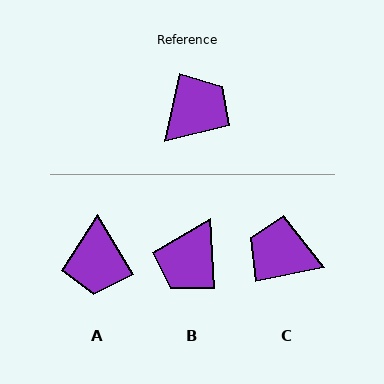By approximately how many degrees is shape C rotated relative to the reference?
Approximately 114 degrees counter-clockwise.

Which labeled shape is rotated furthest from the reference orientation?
B, about 163 degrees away.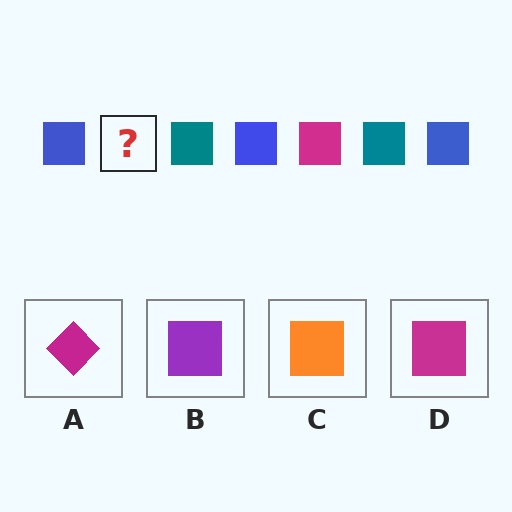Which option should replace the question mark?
Option D.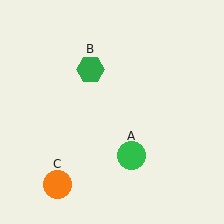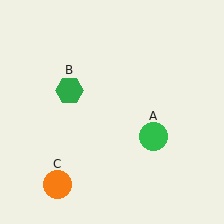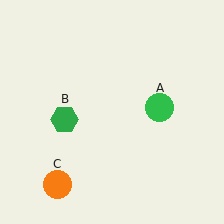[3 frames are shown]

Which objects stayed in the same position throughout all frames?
Orange circle (object C) remained stationary.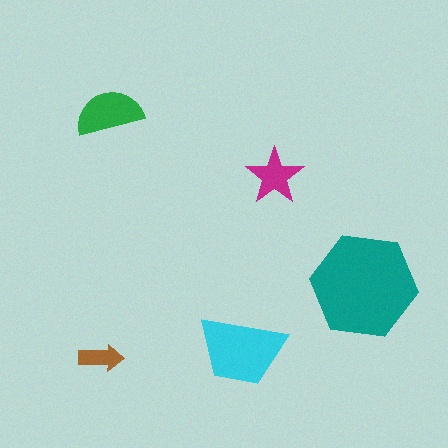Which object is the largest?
The teal hexagon.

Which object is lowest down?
The brown arrow is bottommost.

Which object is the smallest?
The brown arrow.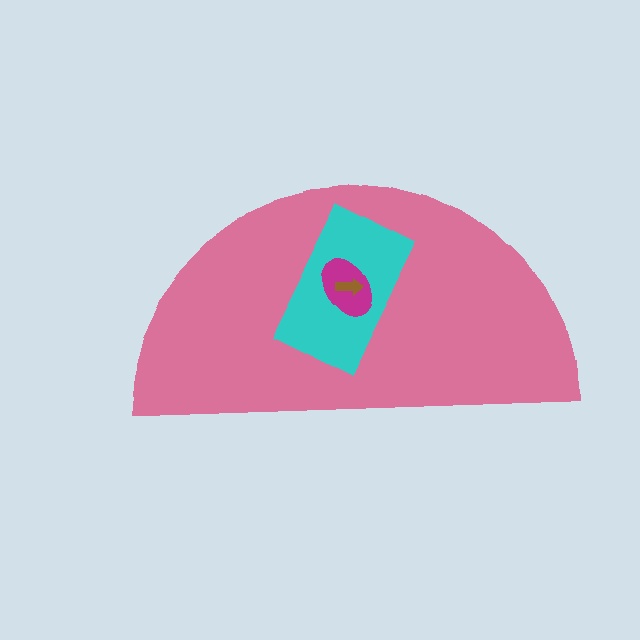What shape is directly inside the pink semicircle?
The cyan rectangle.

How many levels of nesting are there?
4.